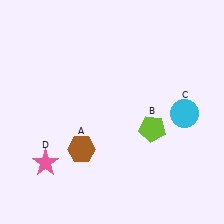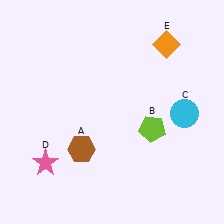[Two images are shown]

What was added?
An orange diamond (E) was added in Image 2.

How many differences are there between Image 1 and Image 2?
There is 1 difference between the two images.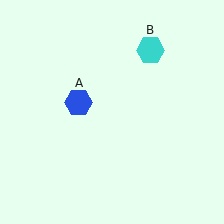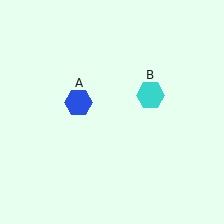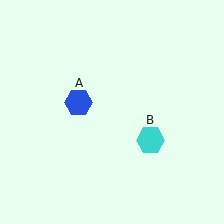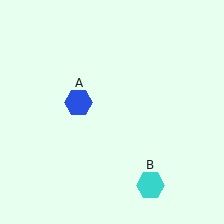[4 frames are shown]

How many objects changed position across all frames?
1 object changed position: cyan hexagon (object B).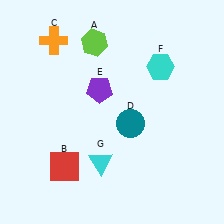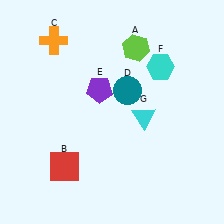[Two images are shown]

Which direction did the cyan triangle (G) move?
The cyan triangle (G) moved up.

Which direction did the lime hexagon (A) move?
The lime hexagon (A) moved right.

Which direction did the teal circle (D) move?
The teal circle (D) moved up.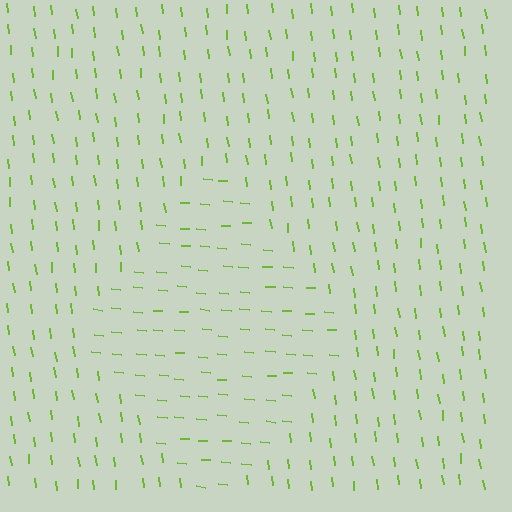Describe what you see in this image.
The image is filled with small lime line segments. A diamond region in the image has lines oriented differently from the surrounding lines, creating a visible texture boundary.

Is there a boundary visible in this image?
Yes, there is a texture boundary formed by a change in line orientation.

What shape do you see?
I see a diamond.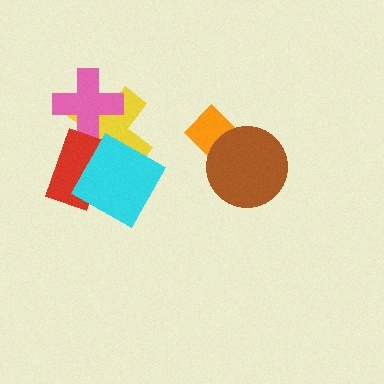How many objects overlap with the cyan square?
2 objects overlap with the cyan square.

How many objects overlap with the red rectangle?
2 objects overlap with the red rectangle.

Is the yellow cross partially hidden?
Yes, it is partially covered by another shape.